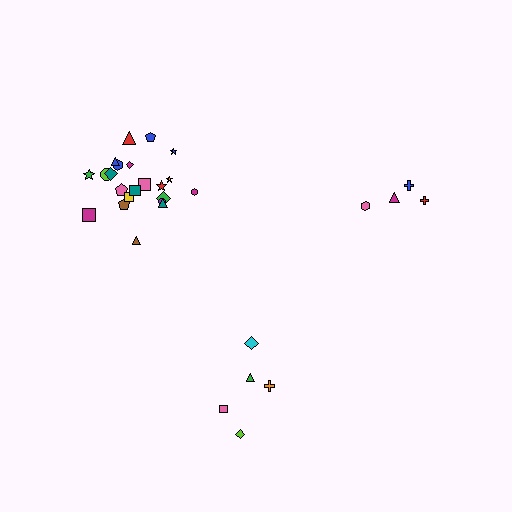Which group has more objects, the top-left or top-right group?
The top-left group.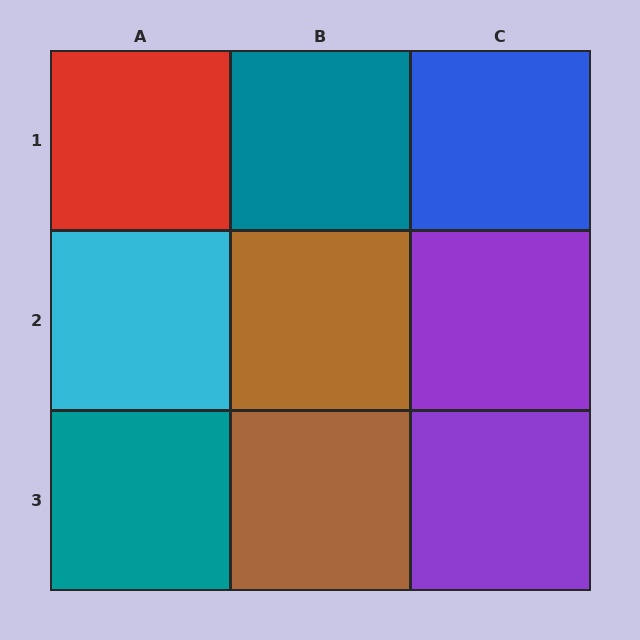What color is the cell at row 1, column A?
Red.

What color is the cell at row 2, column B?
Brown.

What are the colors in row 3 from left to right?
Teal, brown, purple.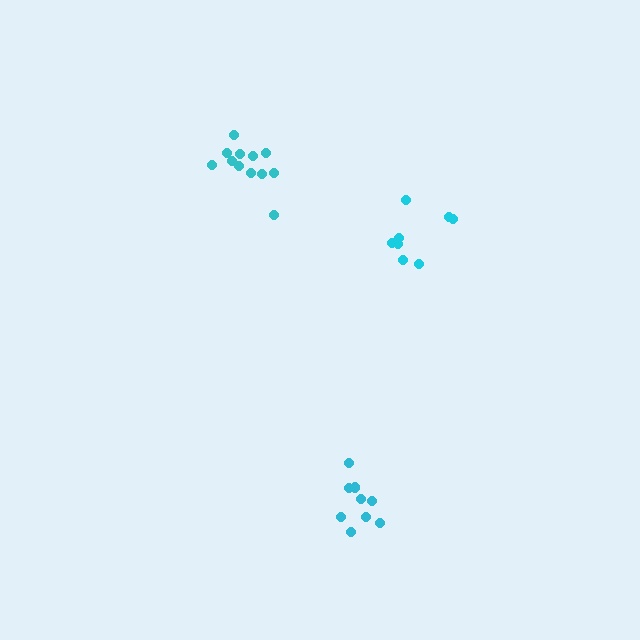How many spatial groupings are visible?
There are 3 spatial groupings.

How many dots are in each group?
Group 1: 12 dots, Group 2: 8 dots, Group 3: 10 dots (30 total).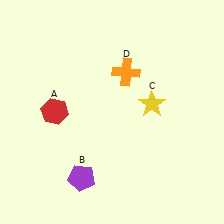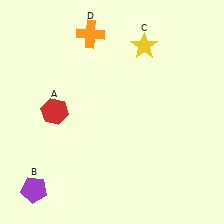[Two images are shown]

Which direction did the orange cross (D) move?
The orange cross (D) moved up.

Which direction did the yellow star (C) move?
The yellow star (C) moved up.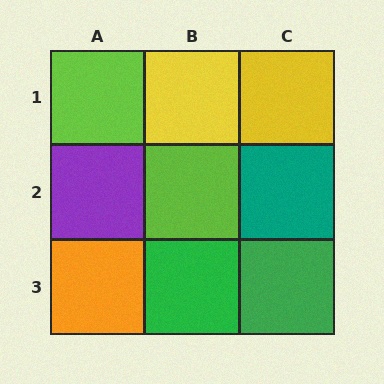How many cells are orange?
1 cell is orange.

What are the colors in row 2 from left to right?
Purple, lime, teal.